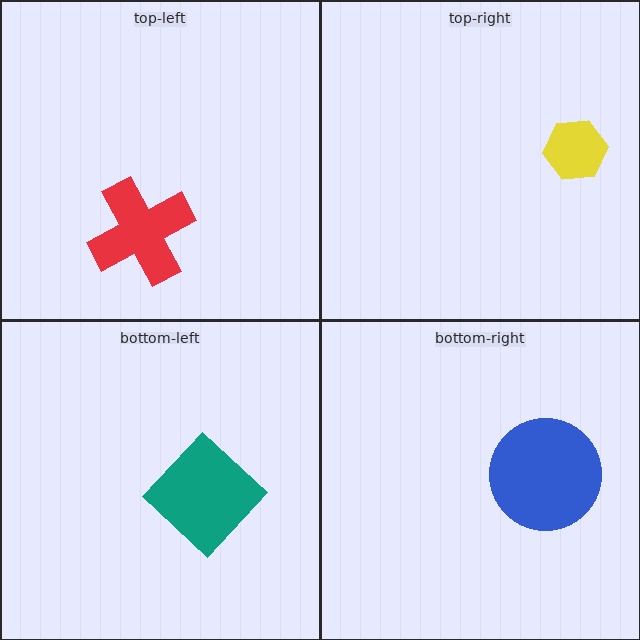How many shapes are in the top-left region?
1.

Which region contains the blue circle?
The bottom-right region.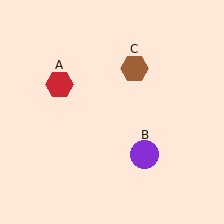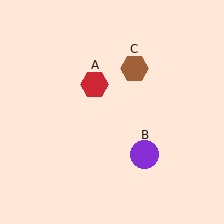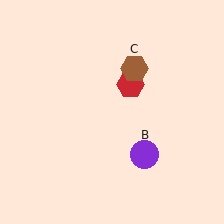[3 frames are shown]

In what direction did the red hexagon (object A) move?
The red hexagon (object A) moved right.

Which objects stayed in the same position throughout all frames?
Purple circle (object B) and brown hexagon (object C) remained stationary.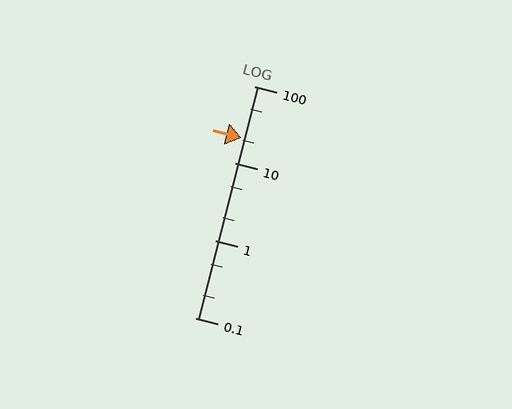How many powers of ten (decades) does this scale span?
The scale spans 3 decades, from 0.1 to 100.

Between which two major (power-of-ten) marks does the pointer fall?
The pointer is between 10 and 100.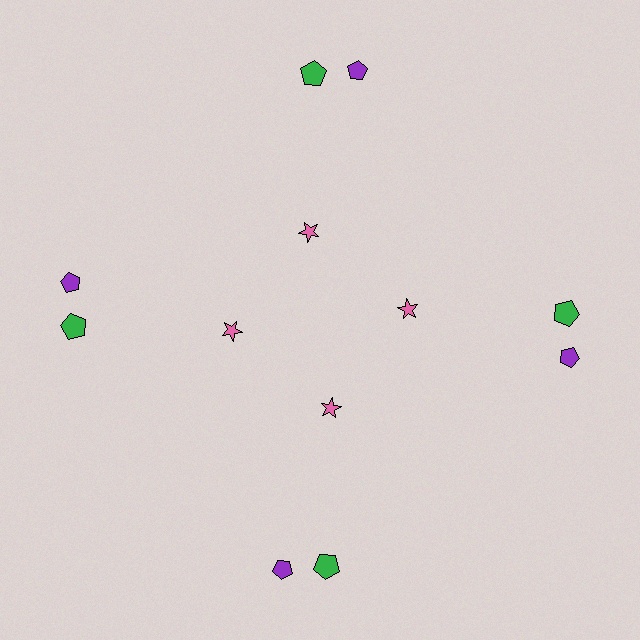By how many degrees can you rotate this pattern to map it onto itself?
The pattern maps onto itself every 90 degrees of rotation.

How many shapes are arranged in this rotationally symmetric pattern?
There are 12 shapes, arranged in 4 groups of 3.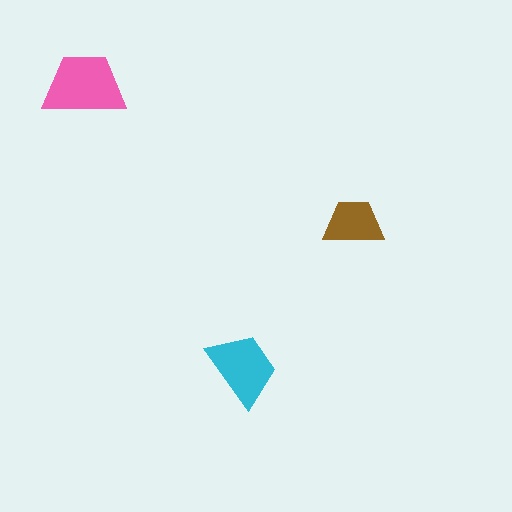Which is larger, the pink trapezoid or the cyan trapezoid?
The pink one.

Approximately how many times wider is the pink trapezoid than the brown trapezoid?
About 1.5 times wider.